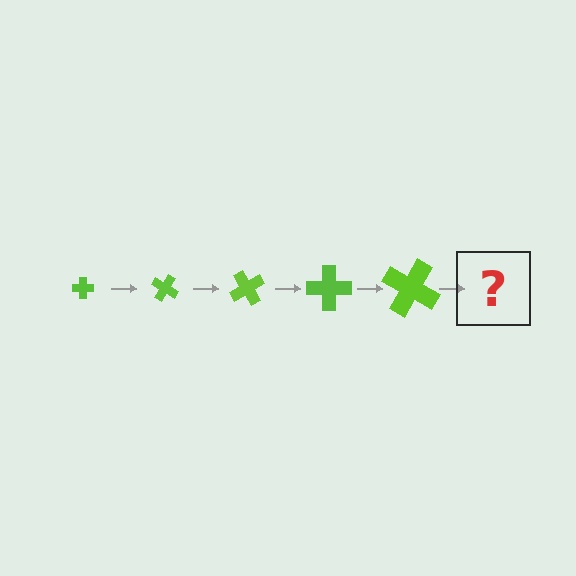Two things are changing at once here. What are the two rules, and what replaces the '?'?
The two rules are that the cross grows larger each step and it rotates 30 degrees each step. The '?' should be a cross, larger than the previous one and rotated 150 degrees from the start.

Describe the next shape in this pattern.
It should be a cross, larger than the previous one and rotated 150 degrees from the start.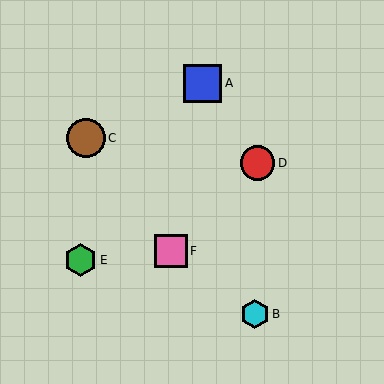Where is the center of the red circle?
The center of the red circle is at (257, 163).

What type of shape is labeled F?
Shape F is a pink square.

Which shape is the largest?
The brown circle (labeled C) is the largest.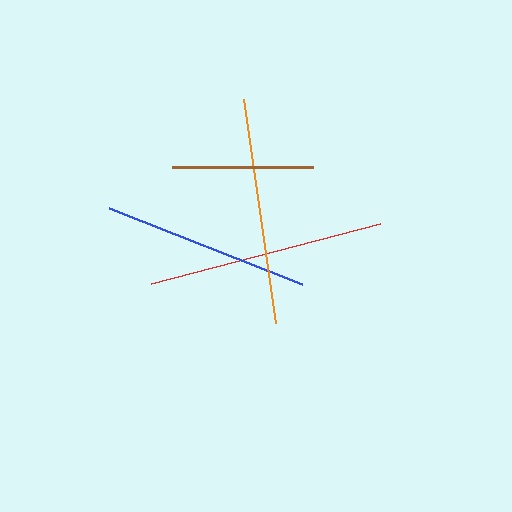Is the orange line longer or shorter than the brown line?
The orange line is longer than the brown line.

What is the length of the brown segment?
The brown segment is approximately 140 pixels long.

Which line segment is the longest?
The red line is the longest at approximately 237 pixels.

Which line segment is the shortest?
The brown line is the shortest at approximately 140 pixels.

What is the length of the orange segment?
The orange segment is approximately 227 pixels long.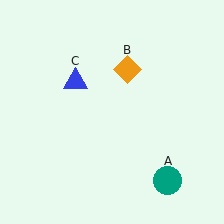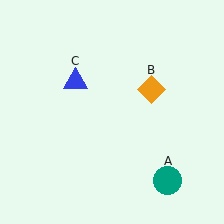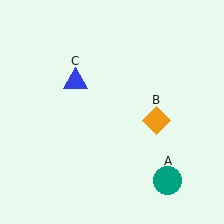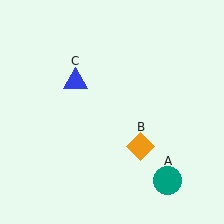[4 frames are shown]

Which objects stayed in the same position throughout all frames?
Teal circle (object A) and blue triangle (object C) remained stationary.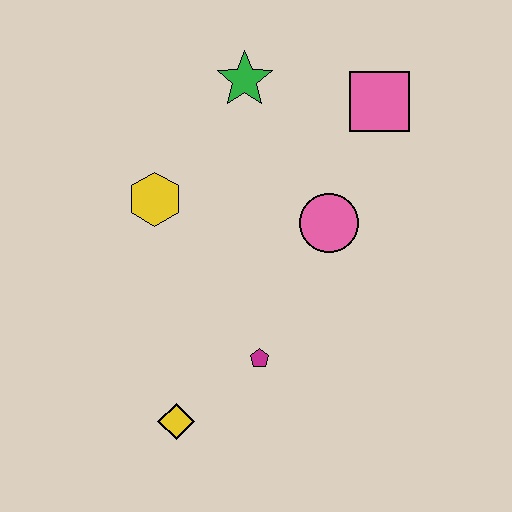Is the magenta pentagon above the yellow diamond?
Yes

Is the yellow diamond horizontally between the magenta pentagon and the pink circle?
No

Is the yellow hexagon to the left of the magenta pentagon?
Yes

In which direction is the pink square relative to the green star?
The pink square is to the right of the green star.